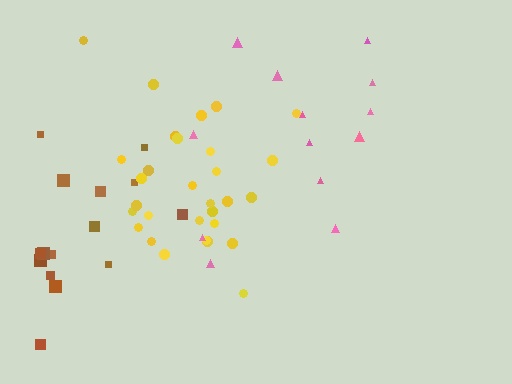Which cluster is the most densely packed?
Yellow.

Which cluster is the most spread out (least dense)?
Pink.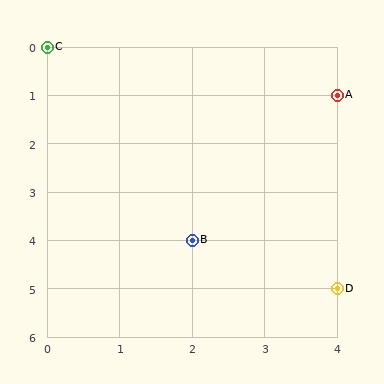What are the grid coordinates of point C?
Point C is at grid coordinates (0, 0).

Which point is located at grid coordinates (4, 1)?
Point A is at (4, 1).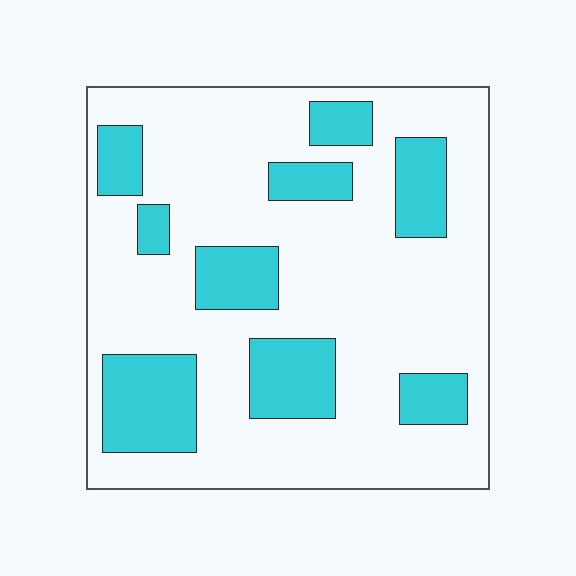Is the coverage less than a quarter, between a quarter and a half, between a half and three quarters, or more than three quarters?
Between a quarter and a half.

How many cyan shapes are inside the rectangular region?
9.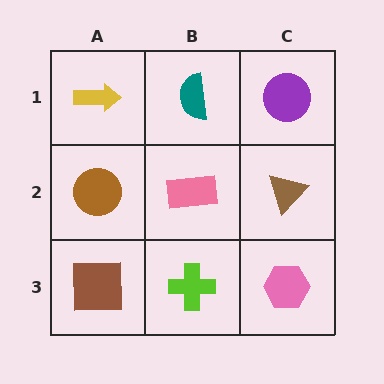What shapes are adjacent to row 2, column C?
A purple circle (row 1, column C), a pink hexagon (row 3, column C), a pink rectangle (row 2, column B).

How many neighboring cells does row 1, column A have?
2.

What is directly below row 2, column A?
A brown square.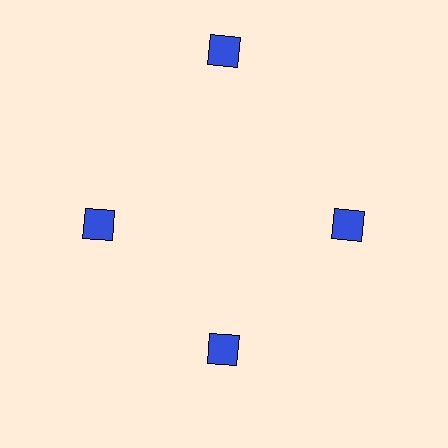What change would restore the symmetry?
The symmetry would be restored by moving it inward, back onto the ring so that all 4 diamonds sit at equal angles and equal distance from the center.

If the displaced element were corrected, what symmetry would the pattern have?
It would have 4-fold rotational symmetry — the pattern would map onto itself every 90 degrees.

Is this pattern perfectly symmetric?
No. The 4 blue diamonds are arranged in a ring, but one element near the 12 o'clock position is pushed outward from the center, breaking the 4-fold rotational symmetry.